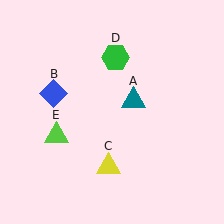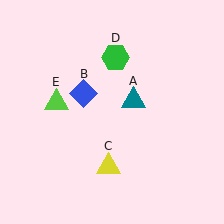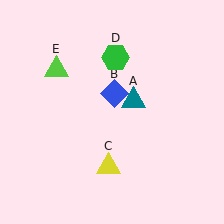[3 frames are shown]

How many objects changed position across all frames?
2 objects changed position: blue diamond (object B), lime triangle (object E).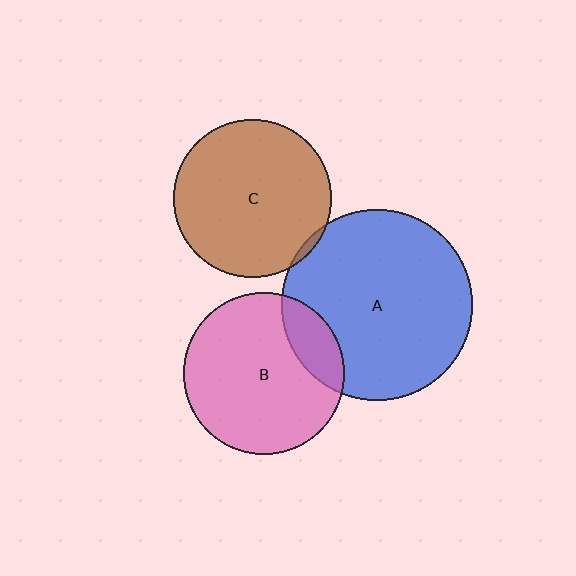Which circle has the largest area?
Circle A (blue).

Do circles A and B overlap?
Yes.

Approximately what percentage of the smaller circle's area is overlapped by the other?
Approximately 15%.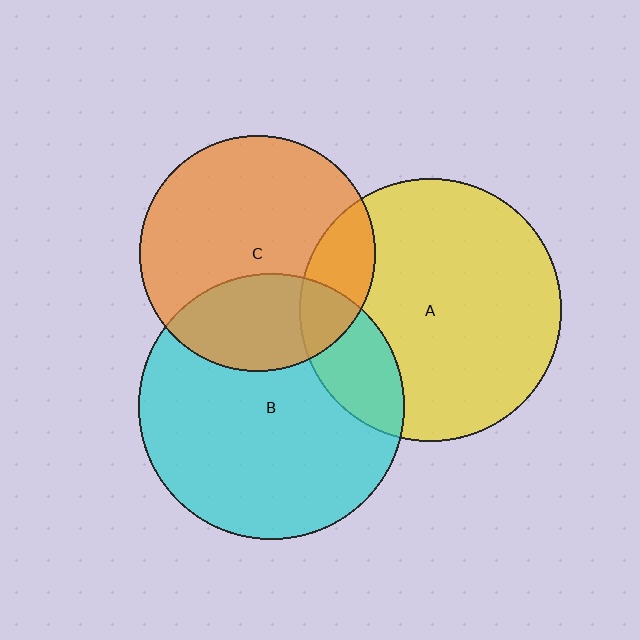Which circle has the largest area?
Circle B (cyan).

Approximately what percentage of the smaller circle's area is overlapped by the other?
Approximately 20%.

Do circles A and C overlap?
Yes.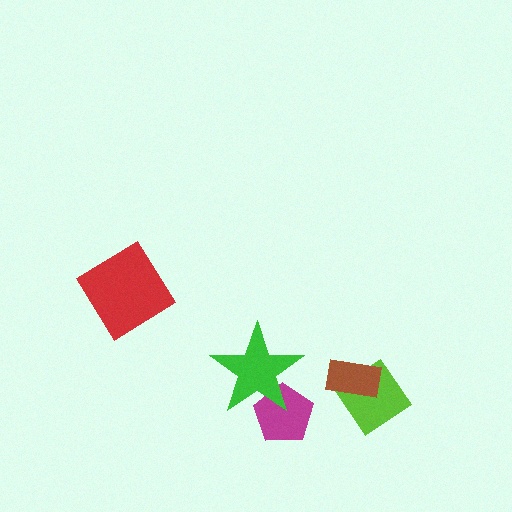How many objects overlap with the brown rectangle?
1 object overlaps with the brown rectangle.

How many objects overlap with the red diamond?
0 objects overlap with the red diamond.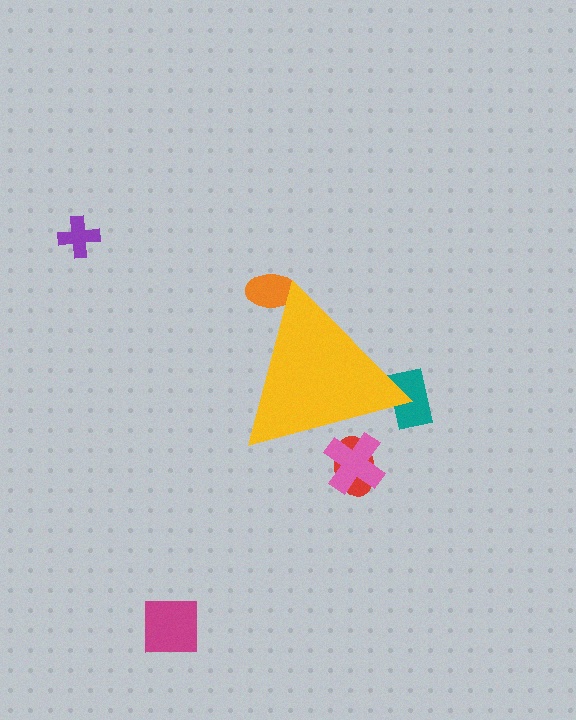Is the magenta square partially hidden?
No, the magenta square is fully visible.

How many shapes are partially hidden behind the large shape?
4 shapes are partially hidden.